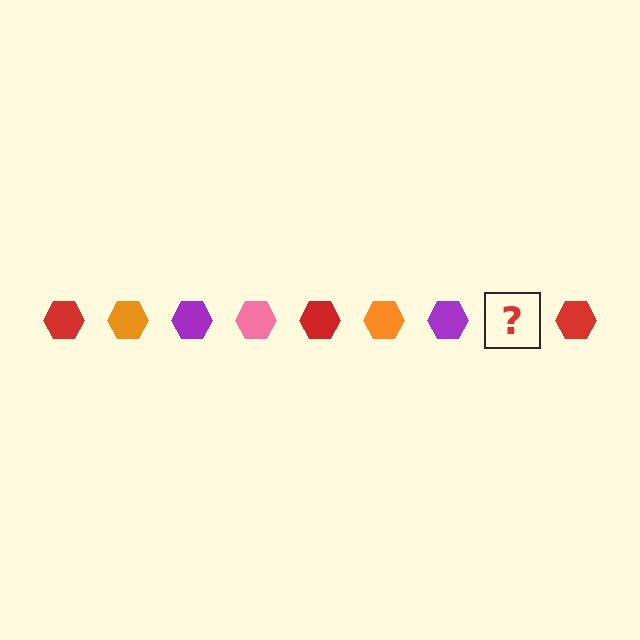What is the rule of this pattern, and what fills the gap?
The rule is that the pattern cycles through red, orange, purple, pink hexagons. The gap should be filled with a pink hexagon.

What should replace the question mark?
The question mark should be replaced with a pink hexagon.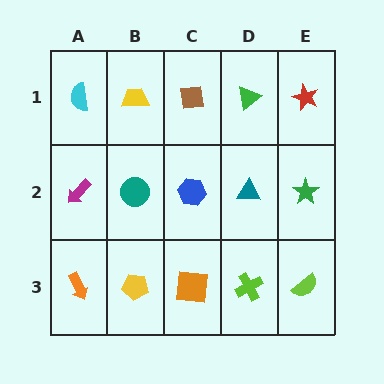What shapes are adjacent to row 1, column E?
A green star (row 2, column E), a green triangle (row 1, column D).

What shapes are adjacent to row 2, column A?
A cyan semicircle (row 1, column A), an orange arrow (row 3, column A), a teal circle (row 2, column B).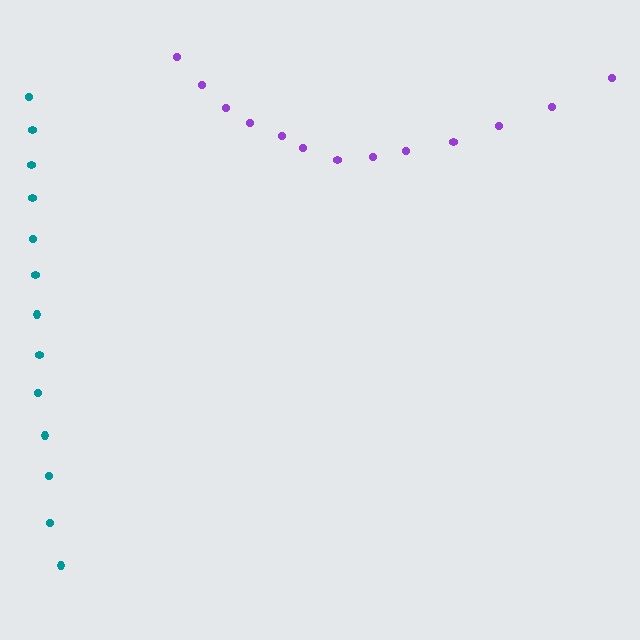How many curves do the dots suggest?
There are 2 distinct paths.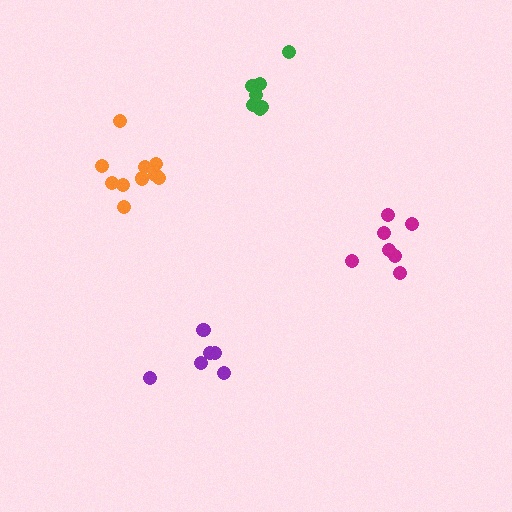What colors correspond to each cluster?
The clusters are colored: orange, magenta, purple, green.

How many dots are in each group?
Group 1: 10 dots, Group 2: 7 dots, Group 3: 6 dots, Group 4: 7 dots (30 total).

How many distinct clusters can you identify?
There are 4 distinct clusters.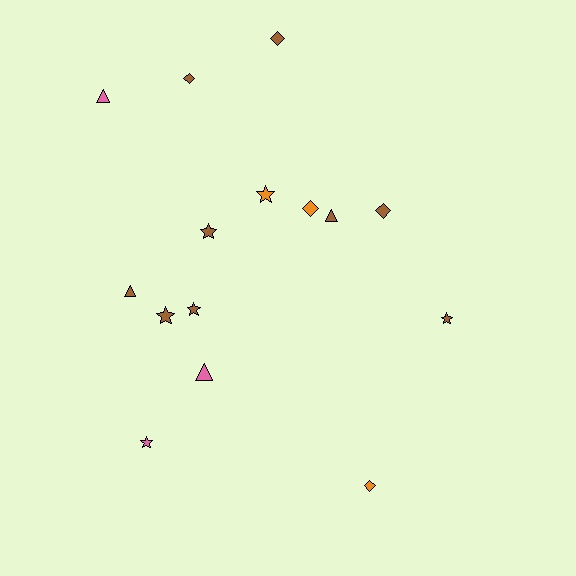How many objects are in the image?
There are 15 objects.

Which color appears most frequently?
Brown, with 9 objects.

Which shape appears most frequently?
Star, with 6 objects.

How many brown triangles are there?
There are 2 brown triangles.